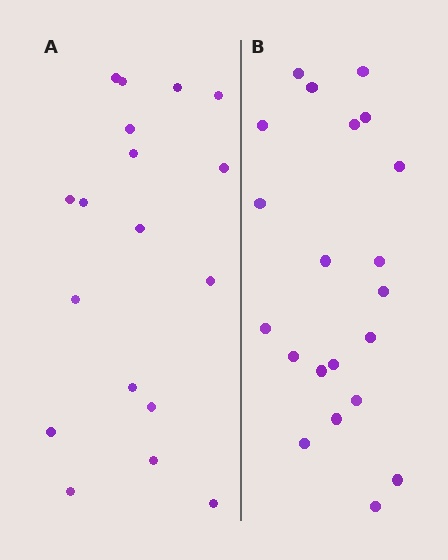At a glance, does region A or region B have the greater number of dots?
Region B (the right region) has more dots.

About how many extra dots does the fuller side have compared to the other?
Region B has just a few more — roughly 2 or 3 more dots than region A.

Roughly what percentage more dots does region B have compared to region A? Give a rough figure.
About 15% more.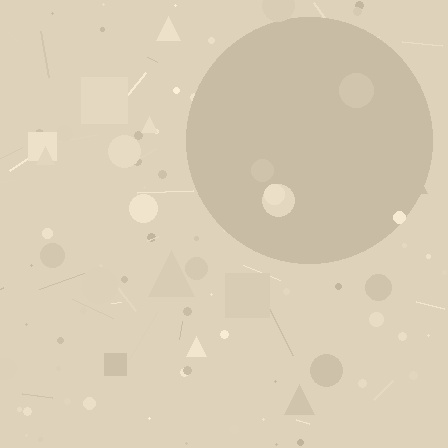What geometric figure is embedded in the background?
A circle is embedded in the background.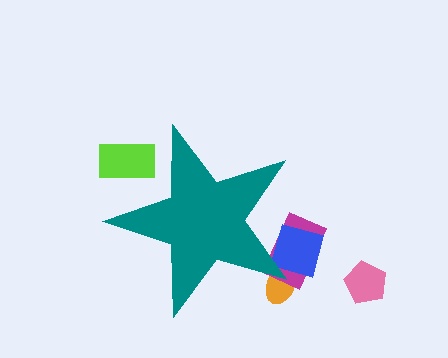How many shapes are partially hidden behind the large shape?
4 shapes are partially hidden.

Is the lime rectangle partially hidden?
Yes, the lime rectangle is partially hidden behind the teal star.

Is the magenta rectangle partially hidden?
Yes, the magenta rectangle is partially hidden behind the teal star.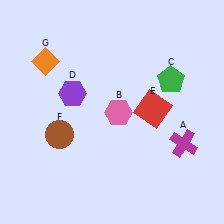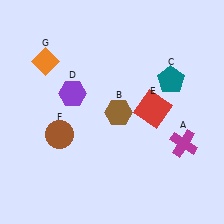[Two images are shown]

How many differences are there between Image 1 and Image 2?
There are 2 differences between the two images.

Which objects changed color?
B changed from pink to brown. C changed from green to teal.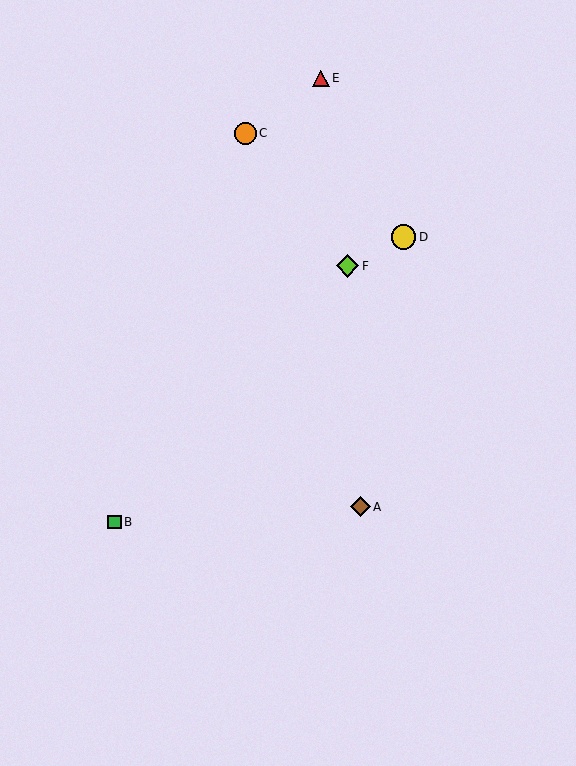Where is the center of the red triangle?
The center of the red triangle is at (321, 78).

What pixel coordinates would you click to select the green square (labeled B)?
Click at (114, 522) to select the green square B.